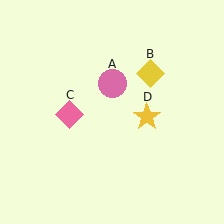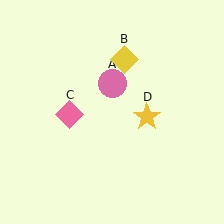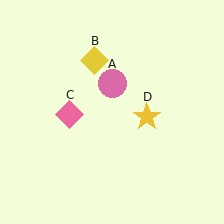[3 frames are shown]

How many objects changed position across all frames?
1 object changed position: yellow diamond (object B).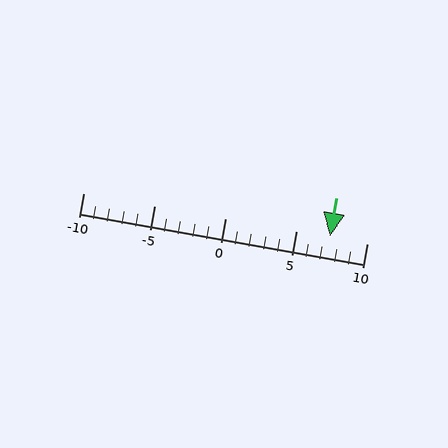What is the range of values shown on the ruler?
The ruler shows values from -10 to 10.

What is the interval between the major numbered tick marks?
The major tick marks are spaced 5 units apart.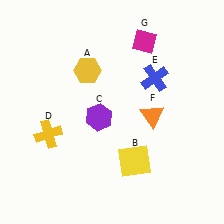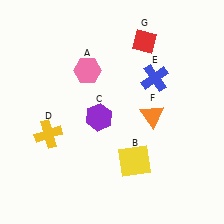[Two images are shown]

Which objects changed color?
A changed from yellow to pink. G changed from magenta to red.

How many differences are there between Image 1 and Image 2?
There are 2 differences between the two images.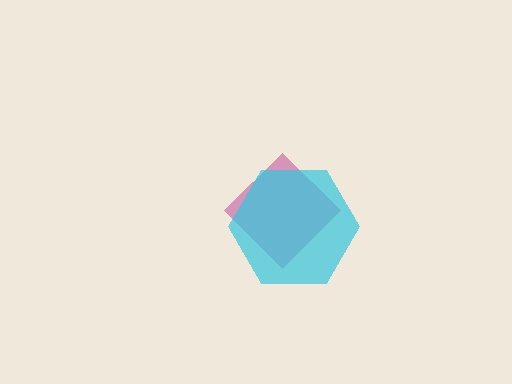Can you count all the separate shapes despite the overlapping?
Yes, there are 2 separate shapes.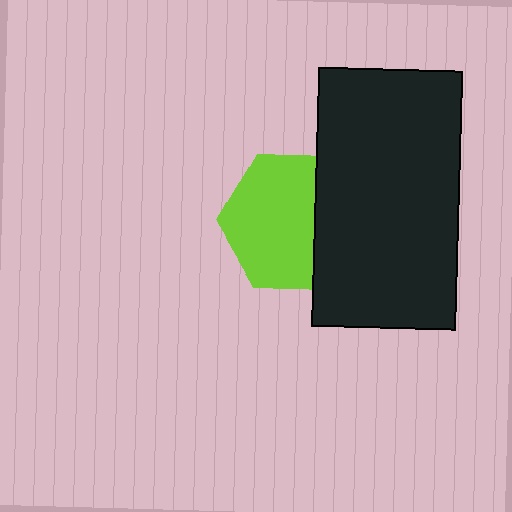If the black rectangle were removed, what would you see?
You would see the complete lime hexagon.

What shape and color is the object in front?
The object in front is a black rectangle.